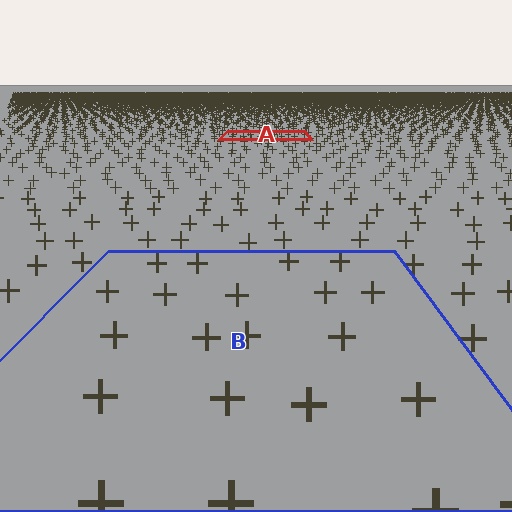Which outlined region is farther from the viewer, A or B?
Region A is farther from the viewer — the texture elements inside it appear smaller and more densely packed.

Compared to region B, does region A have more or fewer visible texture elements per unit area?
Region A has more texture elements per unit area — they are packed more densely because it is farther away.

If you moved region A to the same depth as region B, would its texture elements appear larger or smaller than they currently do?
They would appear larger. At a closer depth, the same texture elements are projected at a bigger on-screen size.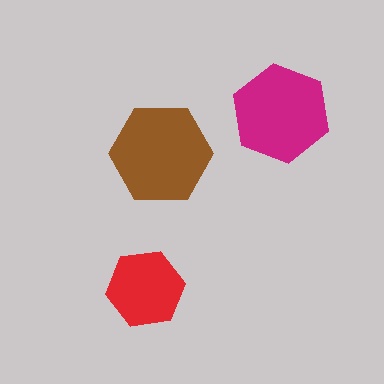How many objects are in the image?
There are 3 objects in the image.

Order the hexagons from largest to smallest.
the brown one, the magenta one, the red one.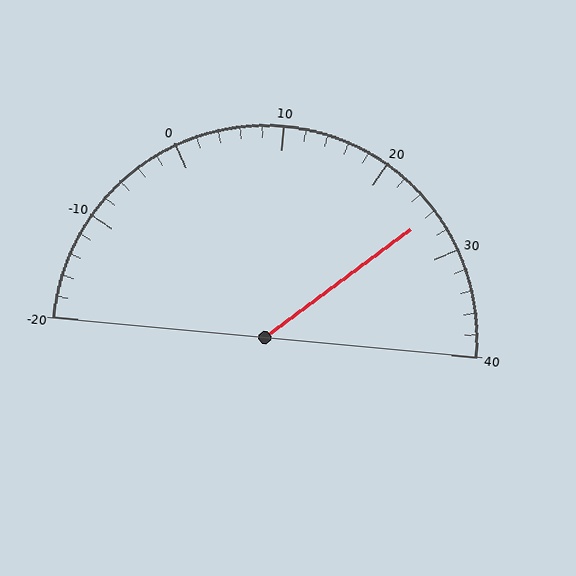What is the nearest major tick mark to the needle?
The nearest major tick mark is 30.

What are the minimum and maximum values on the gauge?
The gauge ranges from -20 to 40.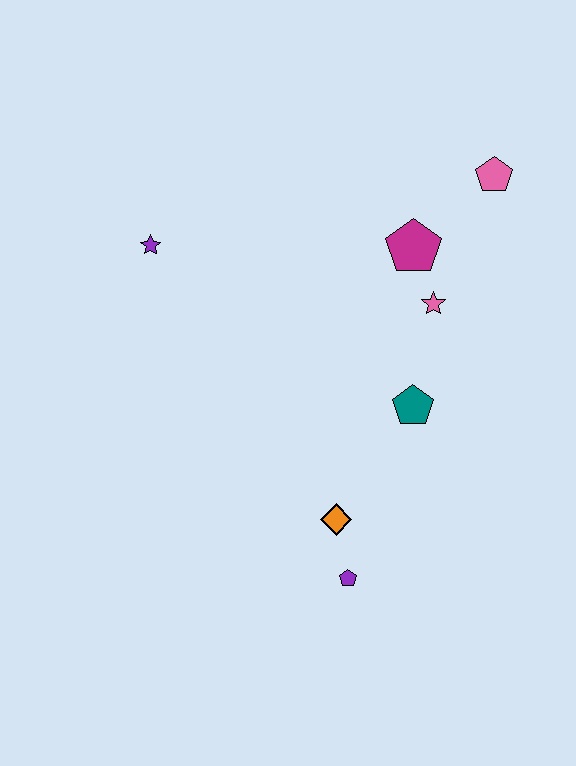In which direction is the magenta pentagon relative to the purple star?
The magenta pentagon is to the right of the purple star.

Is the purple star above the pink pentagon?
No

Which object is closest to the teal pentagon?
The pink star is closest to the teal pentagon.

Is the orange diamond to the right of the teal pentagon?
No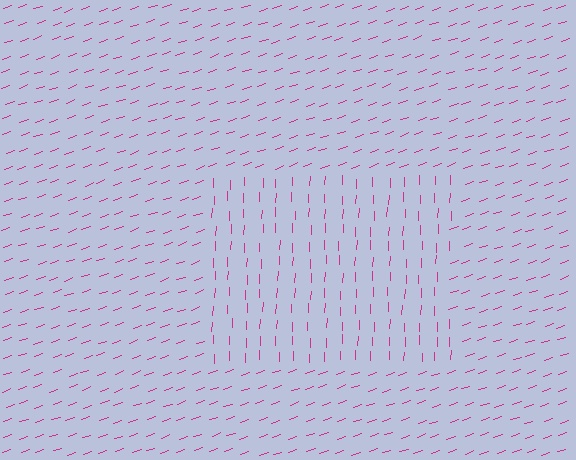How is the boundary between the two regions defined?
The boundary is defined purely by a change in line orientation (approximately 69 degrees difference). All lines are the same color and thickness.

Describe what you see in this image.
The image is filled with small magenta line segments. A rectangle region in the image has lines oriented differently from the surrounding lines, creating a visible texture boundary.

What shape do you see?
I see a rectangle.